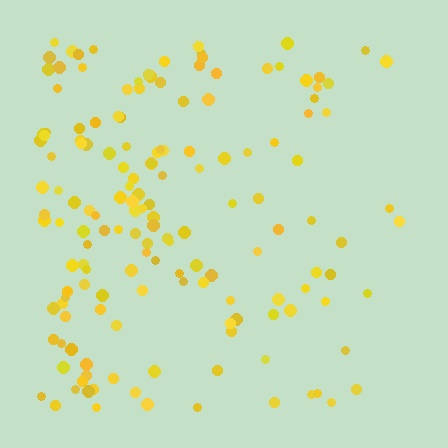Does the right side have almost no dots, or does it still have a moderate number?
Still a moderate number, just noticeably fewer than the left.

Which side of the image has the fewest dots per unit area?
The right.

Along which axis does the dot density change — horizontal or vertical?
Horizontal.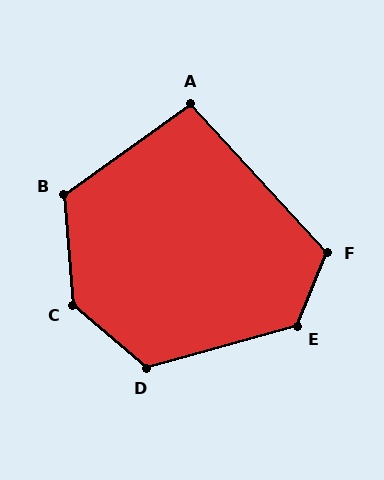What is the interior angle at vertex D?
Approximately 124 degrees (obtuse).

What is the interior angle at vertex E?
Approximately 128 degrees (obtuse).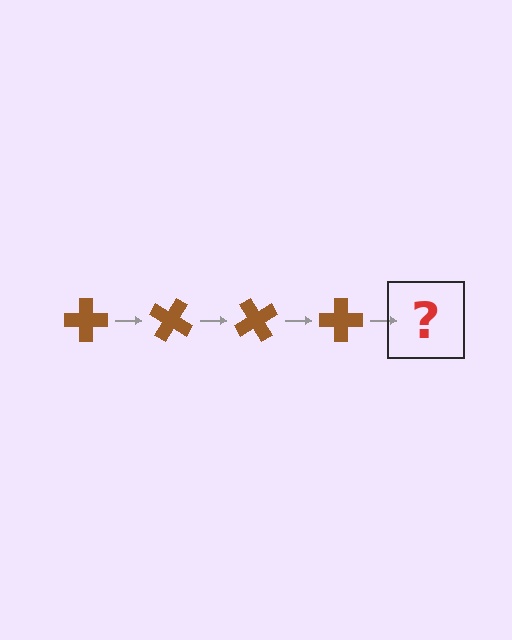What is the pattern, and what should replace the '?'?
The pattern is that the cross rotates 30 degrees each step. The '?' should be a brown cross rotated 120 degrees.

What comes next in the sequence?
The next element should be a brown cross rotated 120 degrees.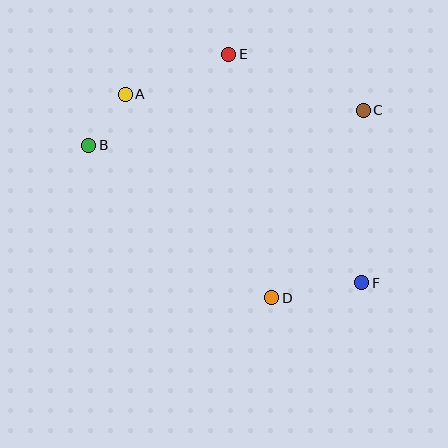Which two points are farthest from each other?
Points B and F are farthest from each other.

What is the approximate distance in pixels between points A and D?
The distance between A and D is approximately 251 pixels.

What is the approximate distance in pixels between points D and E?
The distance between D and E is approximately 247 pixels.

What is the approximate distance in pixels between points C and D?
The distance between C and D is approximately 209 pixels.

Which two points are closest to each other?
Points A and B are closest to each other.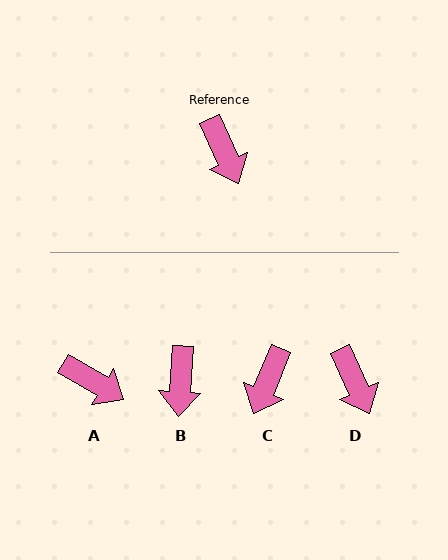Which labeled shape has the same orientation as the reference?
D.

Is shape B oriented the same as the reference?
No, it is off by about 28 degrees.